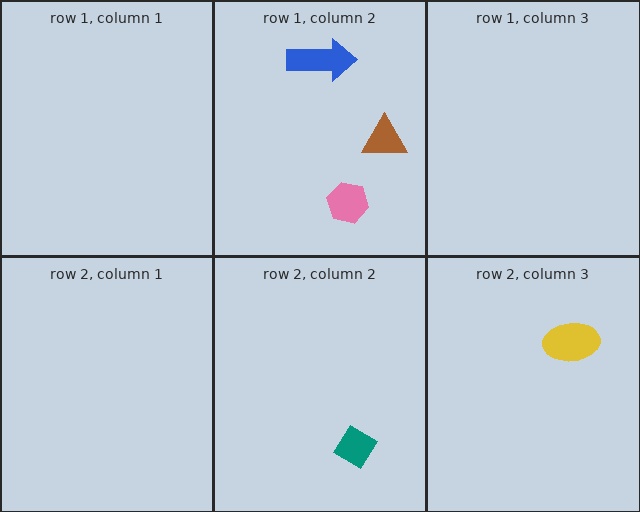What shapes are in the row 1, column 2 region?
The brown triangle, the pink hexagon, the blue arrow.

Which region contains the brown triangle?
The row 1, column 2 region.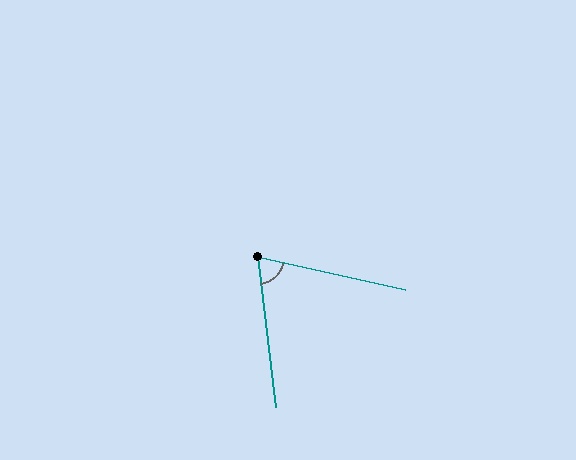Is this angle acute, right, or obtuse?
It is acute.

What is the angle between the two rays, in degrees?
Approximately 71 degrees.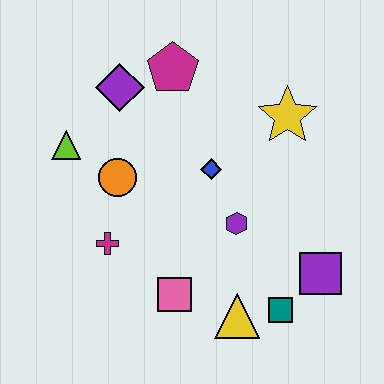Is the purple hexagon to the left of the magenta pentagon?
No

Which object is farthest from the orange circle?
The purple square is farthest from the orange circle.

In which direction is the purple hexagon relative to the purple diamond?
The purple hexagon is below the purple diamond.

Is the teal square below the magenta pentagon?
Yes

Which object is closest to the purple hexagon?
The blue diamond is closest to the purple hexagon.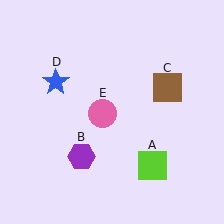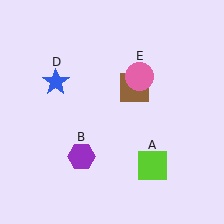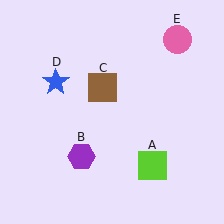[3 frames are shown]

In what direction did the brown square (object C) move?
The brown square (object C) moved left.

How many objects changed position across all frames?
2 objects changed position: brown square (object C), pink circle (object E).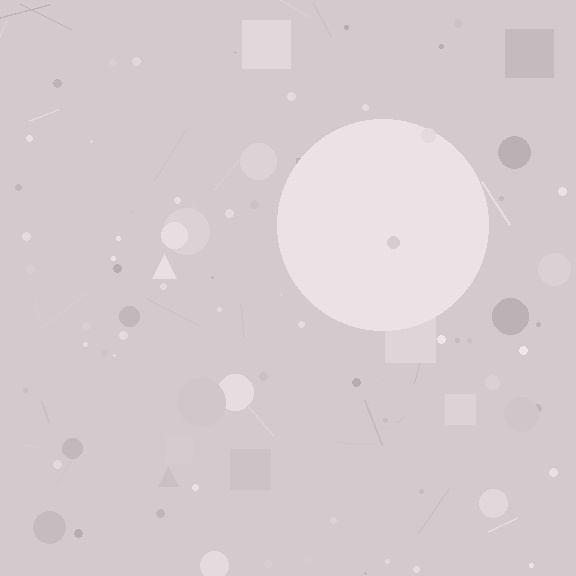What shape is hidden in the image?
A circle is hidden in the image.